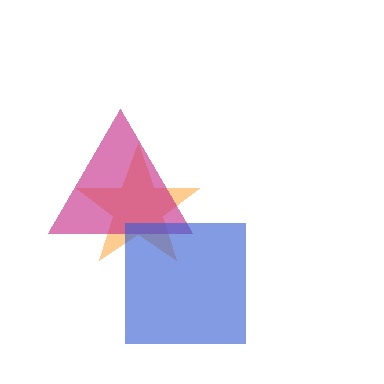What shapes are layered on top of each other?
The layered shapes are: an orange star, a magenta triangle, a blue square.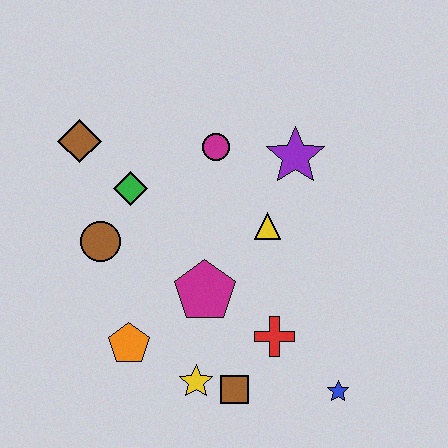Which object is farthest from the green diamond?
The blue star is farthest from the green diamond.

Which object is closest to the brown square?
The yellow star is closest to the brown square.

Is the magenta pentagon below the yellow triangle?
Yes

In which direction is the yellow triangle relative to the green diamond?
The yellow triangle is to the right of the green diamond.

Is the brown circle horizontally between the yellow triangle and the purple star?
No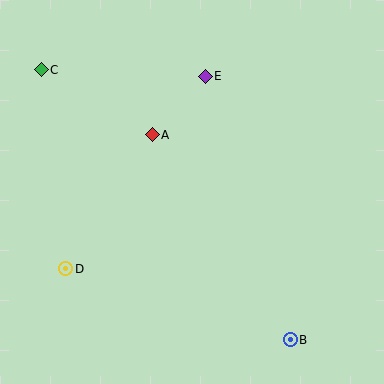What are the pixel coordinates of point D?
Point D is at (66, 269).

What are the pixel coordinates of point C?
Point C is at (41, 70).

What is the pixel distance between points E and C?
The distance between E and C is 164 pixels.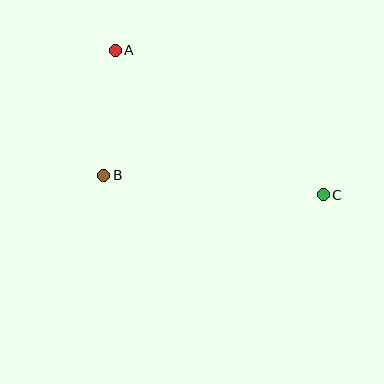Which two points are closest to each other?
Points A and B are closest to each other.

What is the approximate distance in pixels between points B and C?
The distance between B and C is approximately 221 pixels.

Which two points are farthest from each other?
Points A and C are farthest from each other.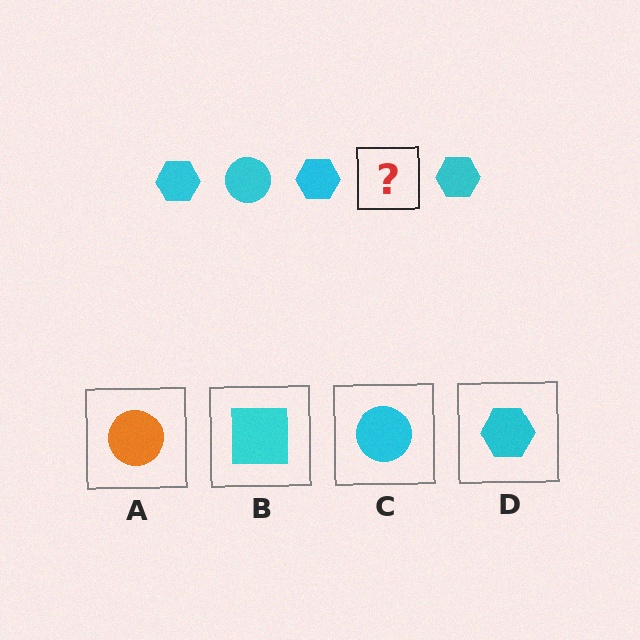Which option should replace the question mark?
Option C.